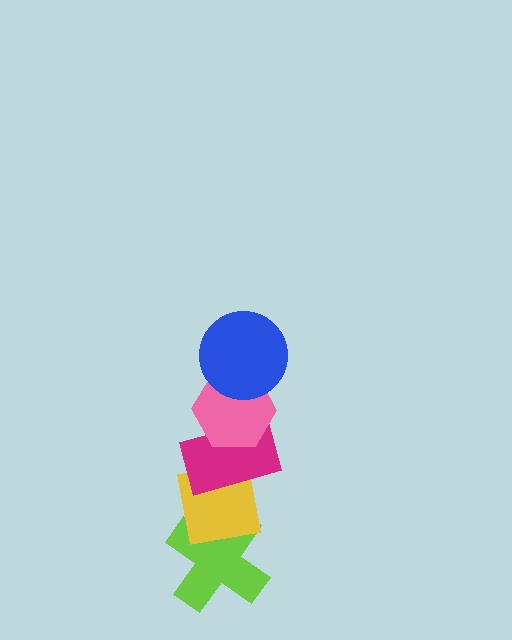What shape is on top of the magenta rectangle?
The pink hexagon is on top of the magenta rectangle.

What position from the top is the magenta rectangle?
The magenta rectangle is 3rd from the top.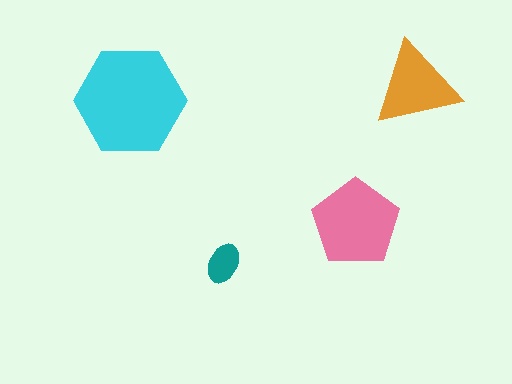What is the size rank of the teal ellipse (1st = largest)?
4th.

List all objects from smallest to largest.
The teal ellipse, the orange triangle, the pink pentagon, the cyan hexagon.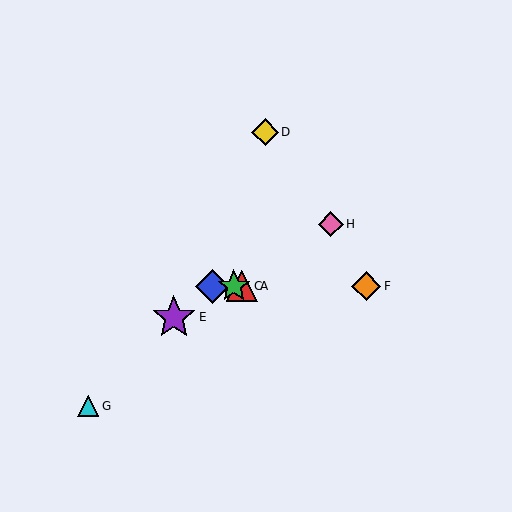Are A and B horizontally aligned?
Yes, both are at y≈286.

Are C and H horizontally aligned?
No, C is at y≈286 and H is at y≈224.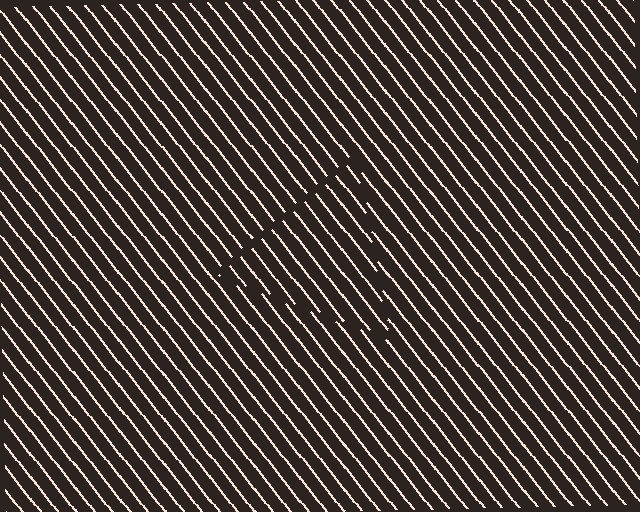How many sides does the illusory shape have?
3 sides — the line-ends trace a triangle.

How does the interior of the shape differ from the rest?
The interior of the shape contains the same grating, shifted by half a period — the contour is defined by the phase discontinuity where line-ends from the inner and outer gratings abut.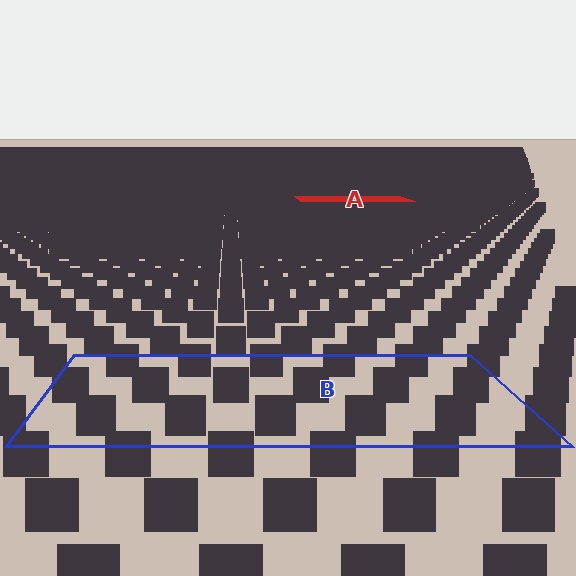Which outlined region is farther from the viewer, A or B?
Region A is farther from the viewer — the texture elements inside it appear smaller and more densely packed.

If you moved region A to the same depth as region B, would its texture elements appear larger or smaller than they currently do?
They would appear larger. At a closer depth, the same texture elements are projected at a bigger on-screen size.